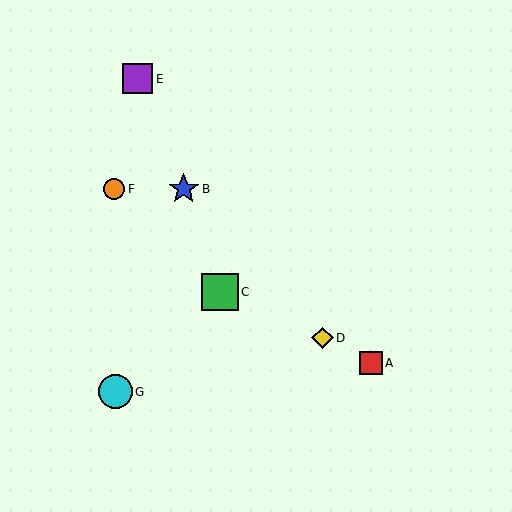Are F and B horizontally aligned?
Yes, both are at y≈189.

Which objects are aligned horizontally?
Objects B, F are aligned horizontally.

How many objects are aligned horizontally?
2 objects (B, F) are aligned horizontally.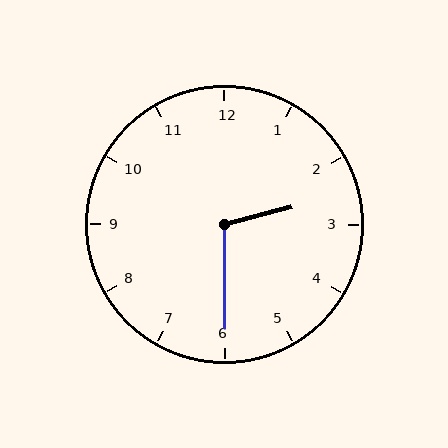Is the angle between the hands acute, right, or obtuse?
It is obtuse.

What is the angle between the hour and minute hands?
Approximately 105 degrees.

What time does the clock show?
2:30.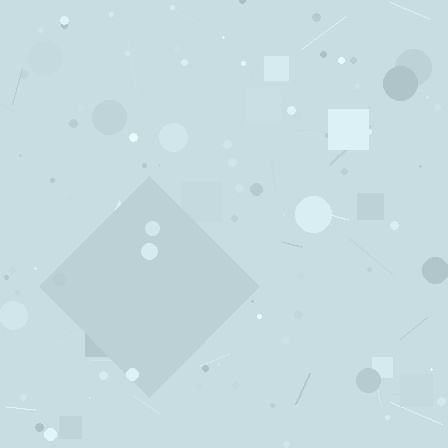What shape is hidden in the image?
A diamond is hidden in the image.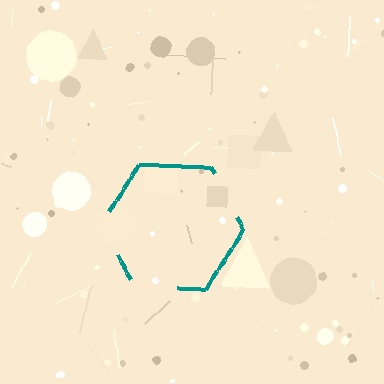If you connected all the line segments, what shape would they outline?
They would outline a hexagon.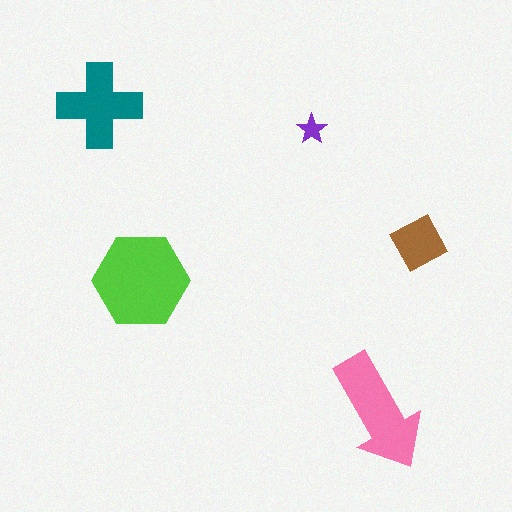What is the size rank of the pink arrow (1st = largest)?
2nd.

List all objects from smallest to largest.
The purple star, the brown square, the teal cross, the pink arrow, the lime hexagon.